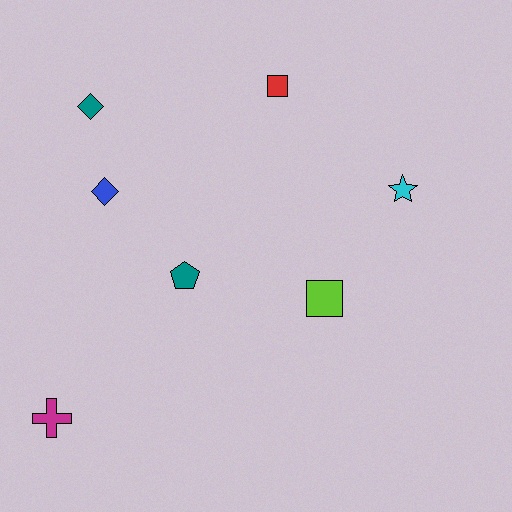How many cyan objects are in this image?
There is 1 cyan object.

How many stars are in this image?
There is 1 star.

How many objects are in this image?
There are 7 objects.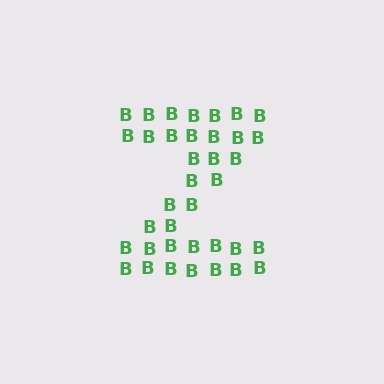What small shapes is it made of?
It is made of small letter B's.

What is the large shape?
The large shape is the letter Z.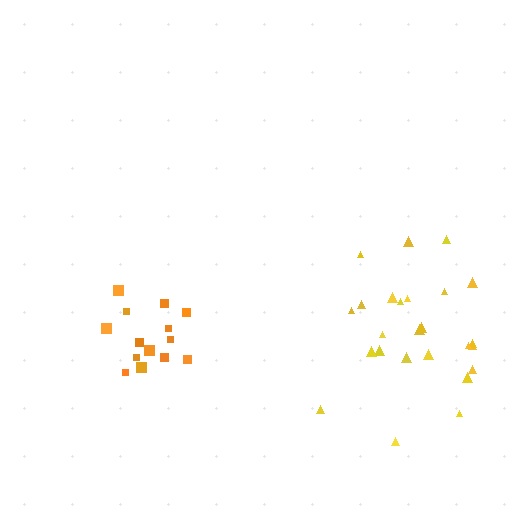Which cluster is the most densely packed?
Orange.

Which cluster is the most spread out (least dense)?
Yellow.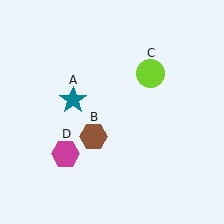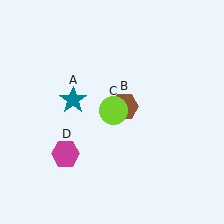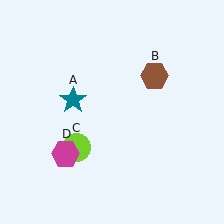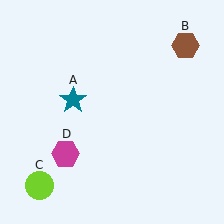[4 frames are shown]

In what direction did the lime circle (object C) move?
The lime circle (object C) moved down and to the left.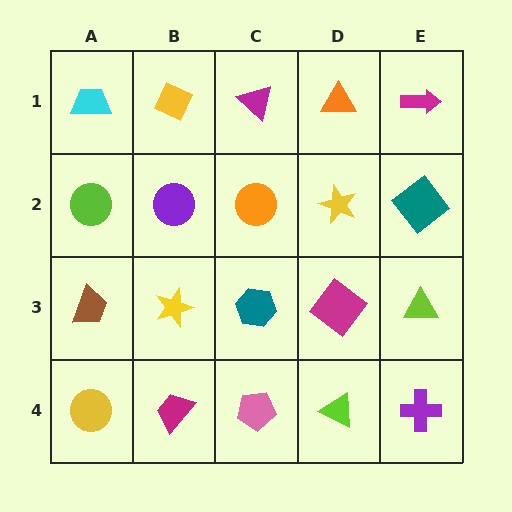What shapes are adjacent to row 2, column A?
A cyan trapezoid (row 1, column A), a brown trapezoid (row 3, column A), a purple circle (row 2, column B).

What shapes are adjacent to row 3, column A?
A lime circle (row 2, column A), a yellow circle (row 4, column A), a yellow star (row 3, column B).